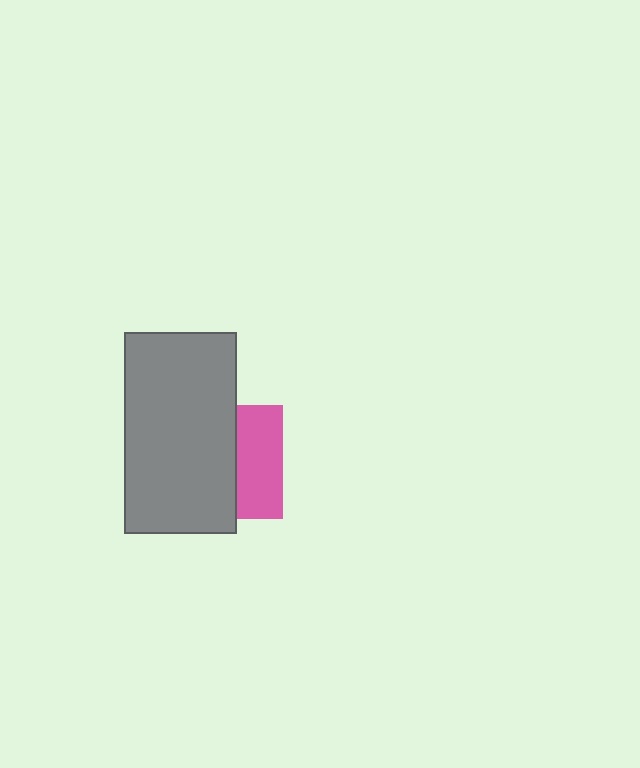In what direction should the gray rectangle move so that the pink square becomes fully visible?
The gray rectangle should move left. That is the shortest direction to clear the overlap and leave the pink square fully visible.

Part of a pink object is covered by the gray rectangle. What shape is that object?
It is a square.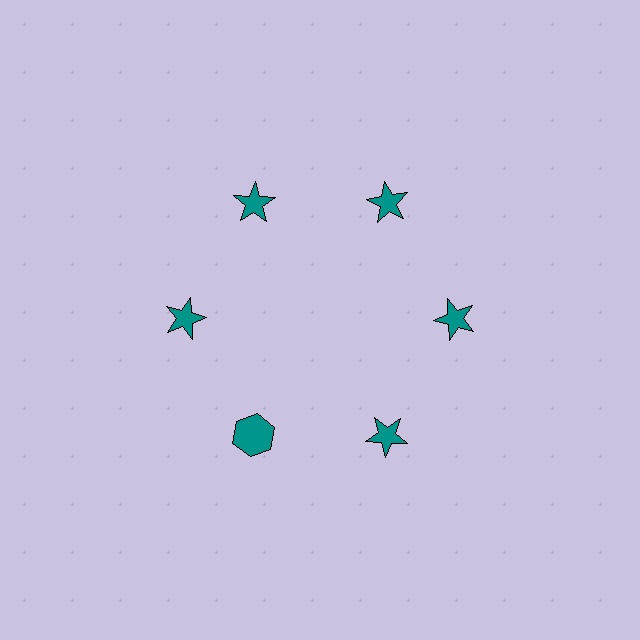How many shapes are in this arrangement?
There are 6 shapes arranged in a ring pattern.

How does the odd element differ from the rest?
It has a different shape: hexagon instead of star.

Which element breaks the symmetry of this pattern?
The teal hexagon at roughly the 7 o'clock position breaks the symmetry. All other shapes are teal stars.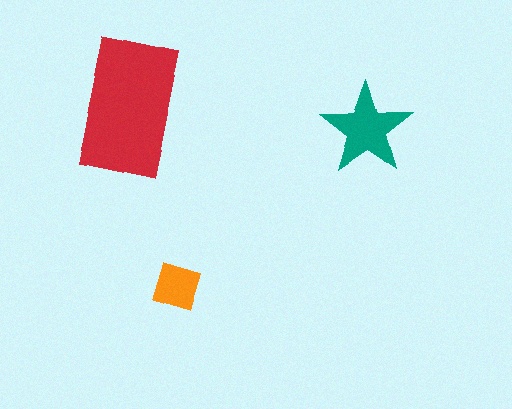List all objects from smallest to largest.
The orange diamond, the teal star, the red rectangle.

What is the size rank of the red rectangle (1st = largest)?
1st.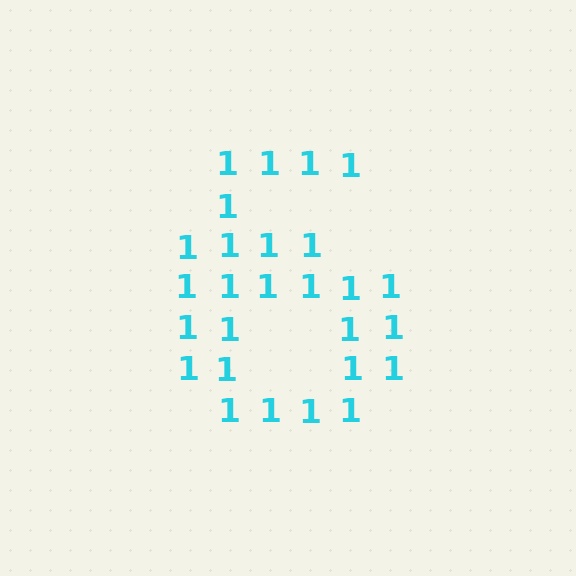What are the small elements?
The small elements are digit 1's.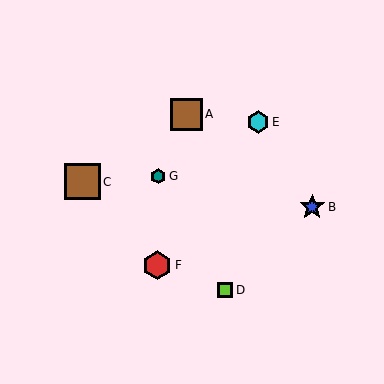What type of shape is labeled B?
Shape B is a blue star.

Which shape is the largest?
The brown square (labeled C) is the largest.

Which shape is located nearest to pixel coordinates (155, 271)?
The red hexagon (labeled F) at (157, 265) is nearest to that location.